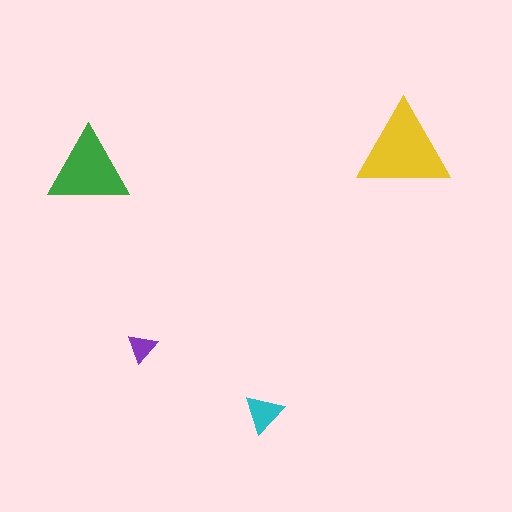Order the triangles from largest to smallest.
the yellow one, the green one, the cyan one, the purple one.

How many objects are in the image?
There are 4 objects in the image.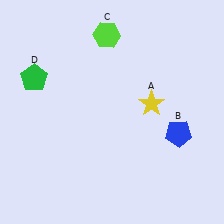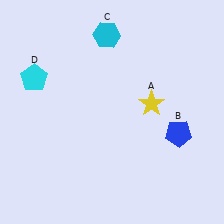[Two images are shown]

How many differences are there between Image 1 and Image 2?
There are 2 differences between the two images.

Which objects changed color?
C changed from lime to cyan. D changed from green to cyan.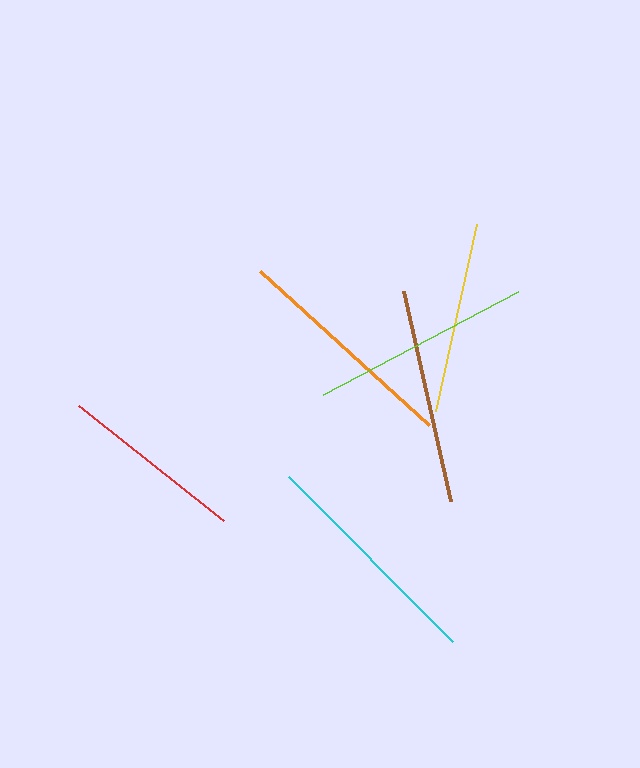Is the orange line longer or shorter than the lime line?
The orange line is longer than the lime line.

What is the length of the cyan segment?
The cyan segment is approximately 232 pixels long.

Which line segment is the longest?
The cyan line is the longest at approximately 232 pixels.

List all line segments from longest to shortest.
From longest to shortest: cyan, orange, lime, brown, yellow, red.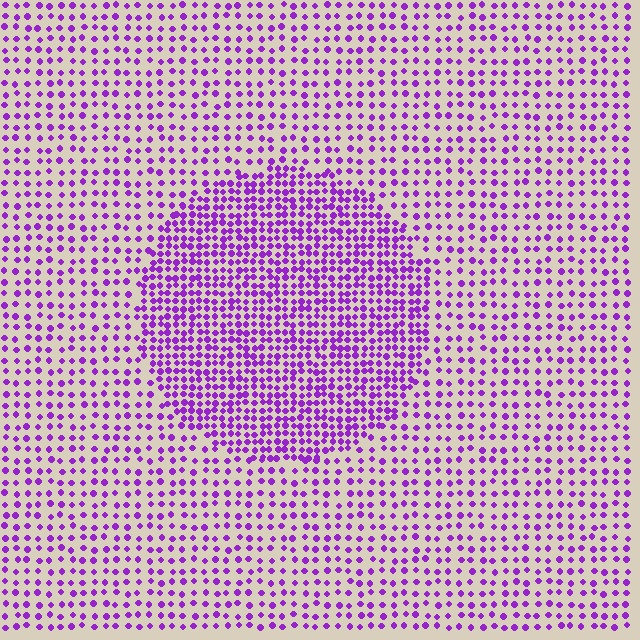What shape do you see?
I see a circle.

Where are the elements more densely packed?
The elements are more densely packed inside the circle boundary.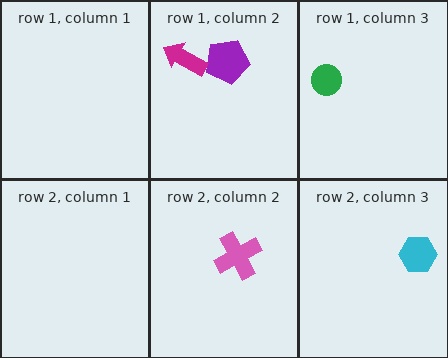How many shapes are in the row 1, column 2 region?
2.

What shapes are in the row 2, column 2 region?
The pink cross.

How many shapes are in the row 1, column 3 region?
1.